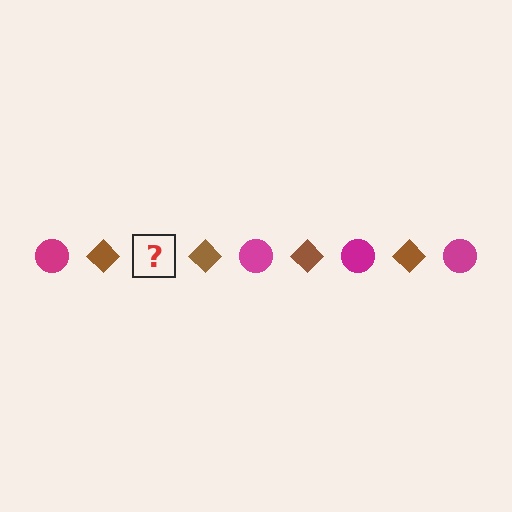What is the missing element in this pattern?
The missing element is a magenta circle.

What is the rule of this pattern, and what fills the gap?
The rule is that the pattern alternates between magenta circle and brown diamond. The gap should be filled with a magenta circle.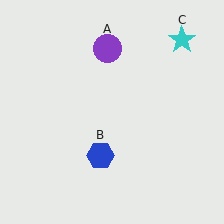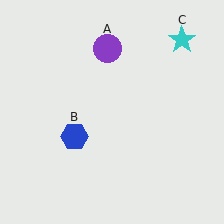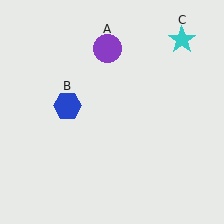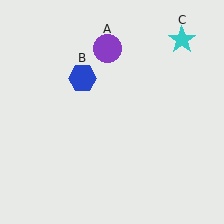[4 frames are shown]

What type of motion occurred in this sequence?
The blue hexagon (object B) rotated clockwise around the center of the scene.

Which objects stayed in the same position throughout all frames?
Purple circle (object A) and cyan star (object C) remained stationary.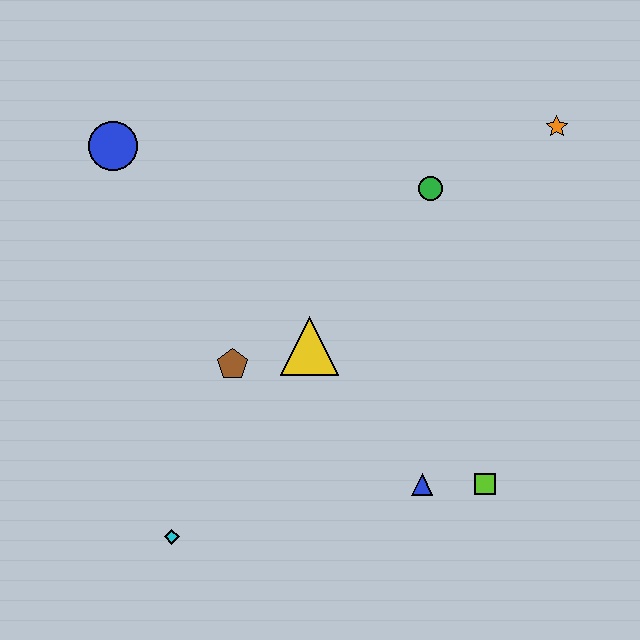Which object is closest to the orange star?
The green circle is closest to the orange star.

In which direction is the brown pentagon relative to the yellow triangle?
The brown pentagon is to the left of the yellow triangle.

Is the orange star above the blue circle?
Yes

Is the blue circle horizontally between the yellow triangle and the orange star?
No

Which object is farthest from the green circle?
The cyan diamond is farthest from the green circle.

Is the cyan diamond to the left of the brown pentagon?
Yes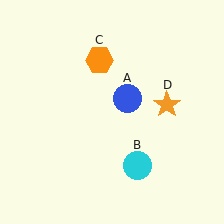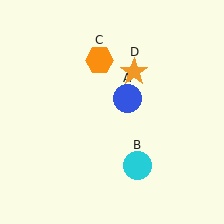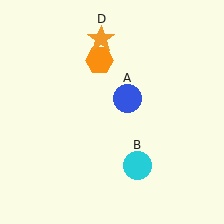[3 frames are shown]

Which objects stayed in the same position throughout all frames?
Blue circle (object A) and cyan circle (object B) and orange hexagon (object C) remained stationary.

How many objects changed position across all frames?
1 object changed position: orange star (object D).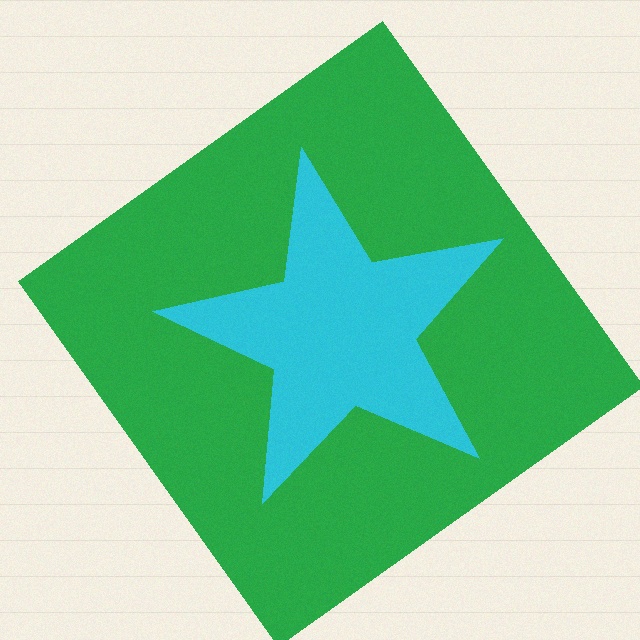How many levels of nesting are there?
2.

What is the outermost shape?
The green diamond.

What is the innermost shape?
The cyan star.